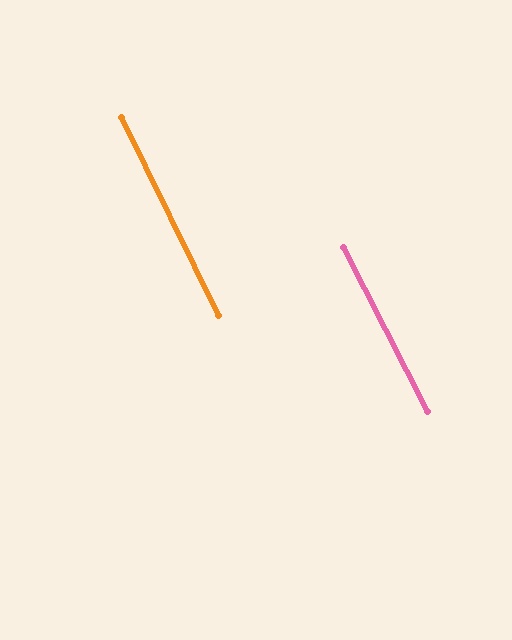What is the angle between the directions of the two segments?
Approximately 1 degree.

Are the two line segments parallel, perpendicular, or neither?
Parallel — their directions differ by only 1.1°.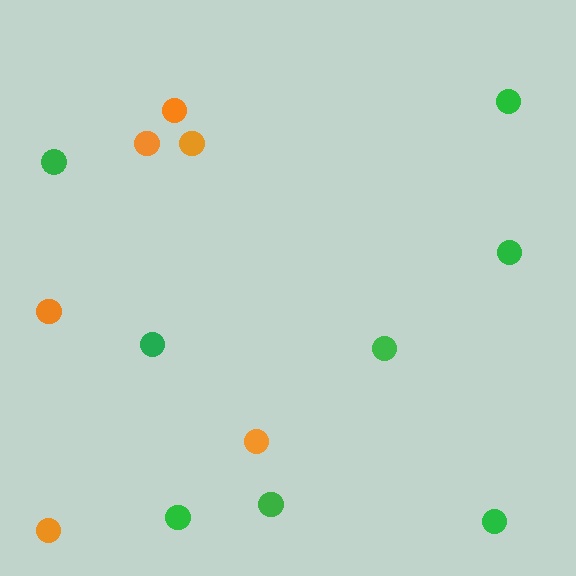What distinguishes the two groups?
There are 2 groups: one group of green circles (8) and one group of orange circles (6).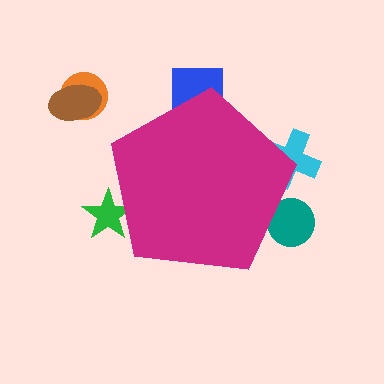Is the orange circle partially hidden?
No, the orange circle is fully visible.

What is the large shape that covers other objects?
A magenta pentagon.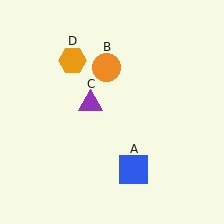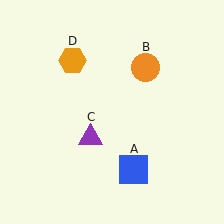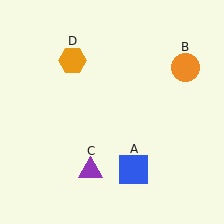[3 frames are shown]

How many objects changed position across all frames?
2 objects changed position: orange circle (object B), purple triangle (object C).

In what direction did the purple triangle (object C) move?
The purple triangle (object C) moved down.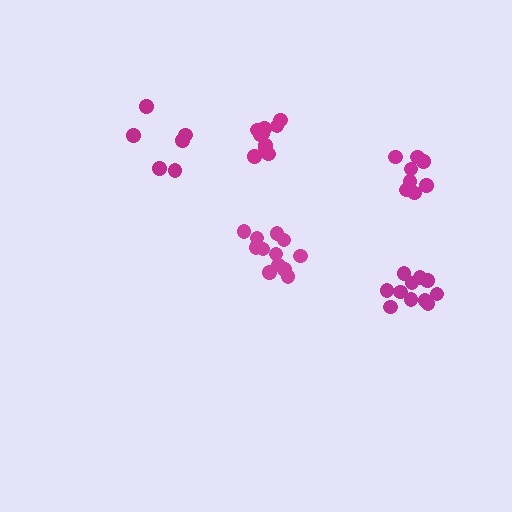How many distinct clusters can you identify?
There are 5 distinct clusters.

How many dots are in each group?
Group 1: 11 dots, Group 2: 12 dots, Group 3: 11 dots, Group 4: 8 dots, Group 5: 6 dots (48 total).